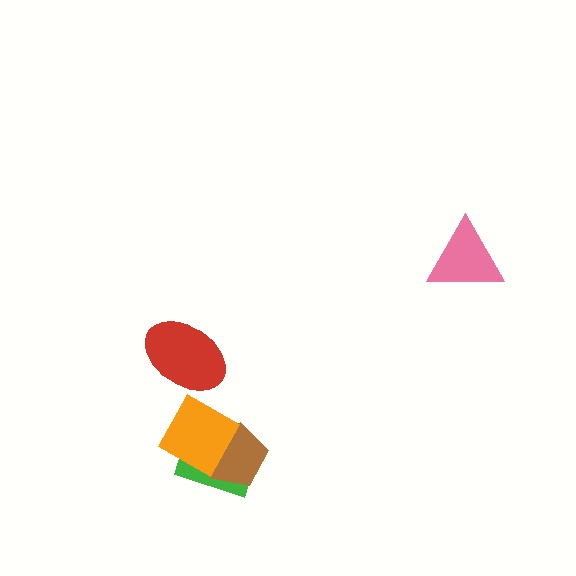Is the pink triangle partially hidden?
No, no other shape covers it.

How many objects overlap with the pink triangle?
0 objects overlap with the pink triangle.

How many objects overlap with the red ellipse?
0 objects overlap with the red ellipse.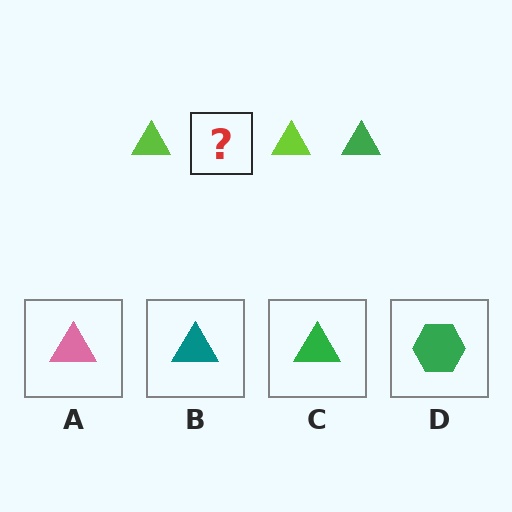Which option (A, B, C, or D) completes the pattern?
C.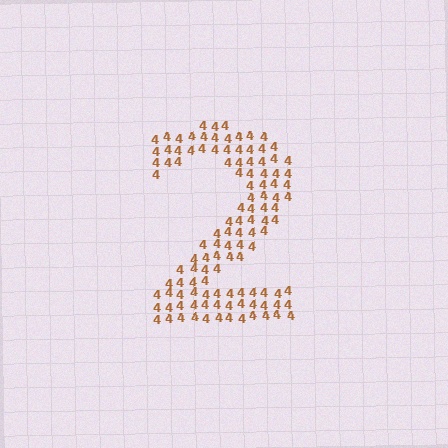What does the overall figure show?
The overall figure shows the digit 2.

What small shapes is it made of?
It is made of small digit 4's.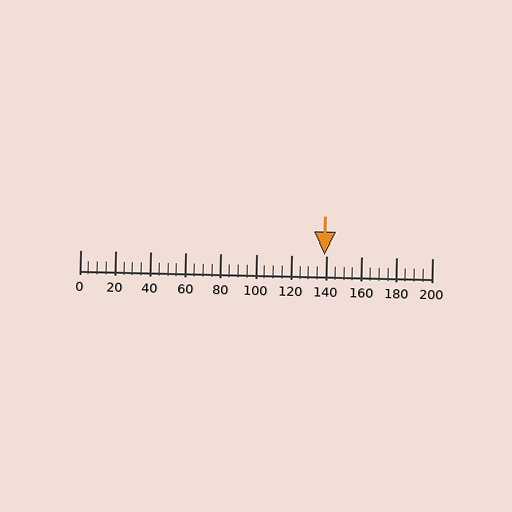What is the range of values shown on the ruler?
The ruler shows values from 0 to 200.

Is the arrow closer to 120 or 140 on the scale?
The arrow is closer to 140.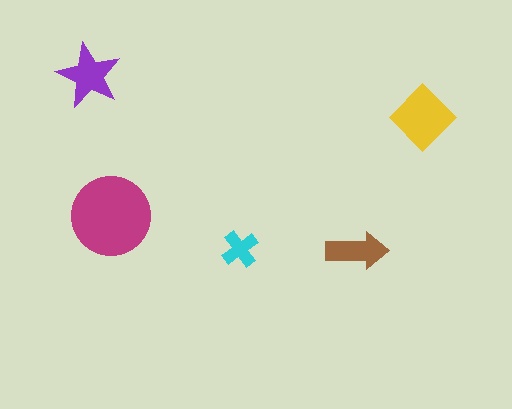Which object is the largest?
The magenta circle.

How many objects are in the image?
There are 5 objects in the image.